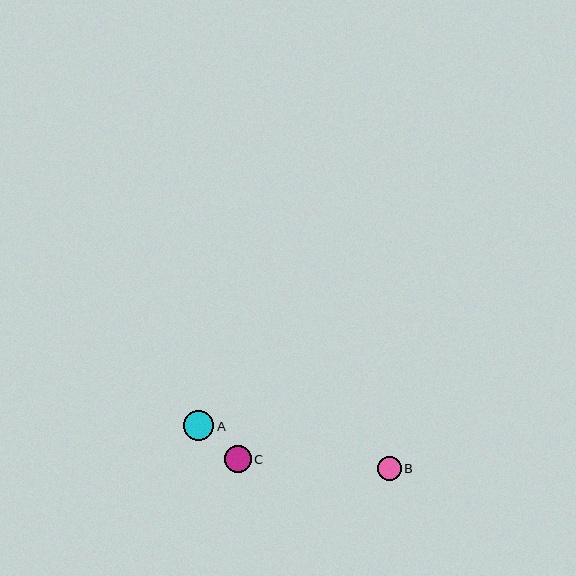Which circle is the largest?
Circle A is the largest with a size of approximately 31 pixels.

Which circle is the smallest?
Circle B is the smallest with a size of approximately 24 pixels.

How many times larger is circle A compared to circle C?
Circle A is approximately 1.2 times the size of circle C.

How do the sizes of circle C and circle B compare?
Circle C and circle B are approximately the same size.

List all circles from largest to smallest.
From largest to smallest: A, C, B.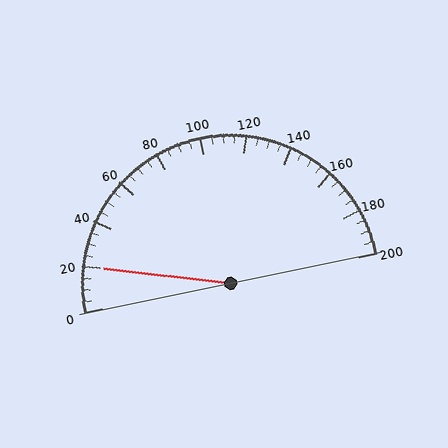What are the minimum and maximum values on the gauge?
The gauge ranges from 0 to 200.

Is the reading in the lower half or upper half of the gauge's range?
The reading is in the lower half of the range (0 to 200).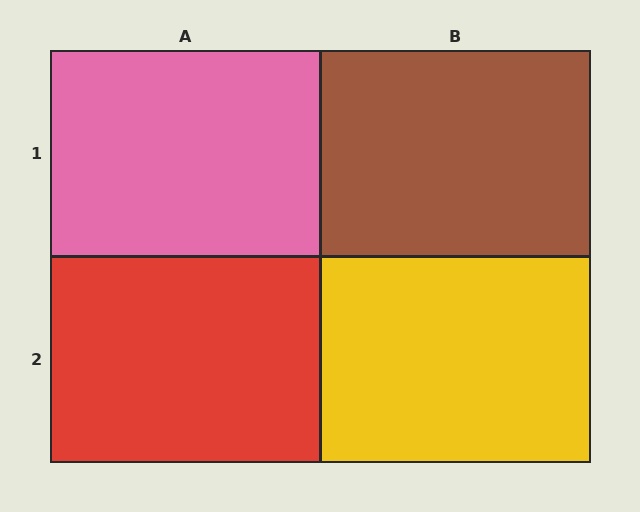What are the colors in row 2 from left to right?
Red, yellow.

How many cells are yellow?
1 cell is yellow.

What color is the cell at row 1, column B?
Brown.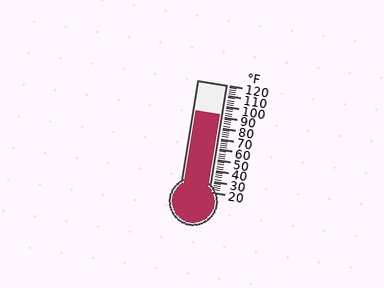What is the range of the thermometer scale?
The thermometer scale ranges from 20°F to 120°F.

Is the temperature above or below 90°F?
The temperature is above 90°F.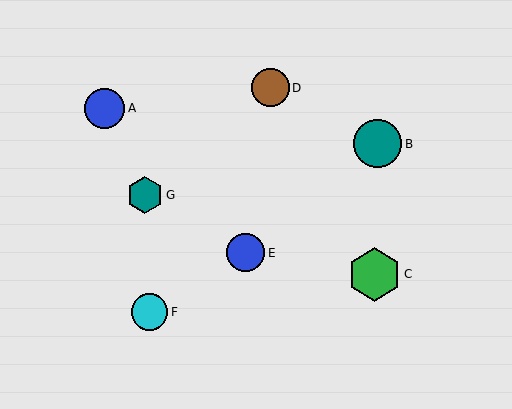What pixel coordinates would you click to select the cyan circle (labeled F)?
Click at (150, 312) to select the cyan circle F.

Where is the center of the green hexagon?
The center of the green hexagon is at (374, 274).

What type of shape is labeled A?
Shape A is a blue circle.